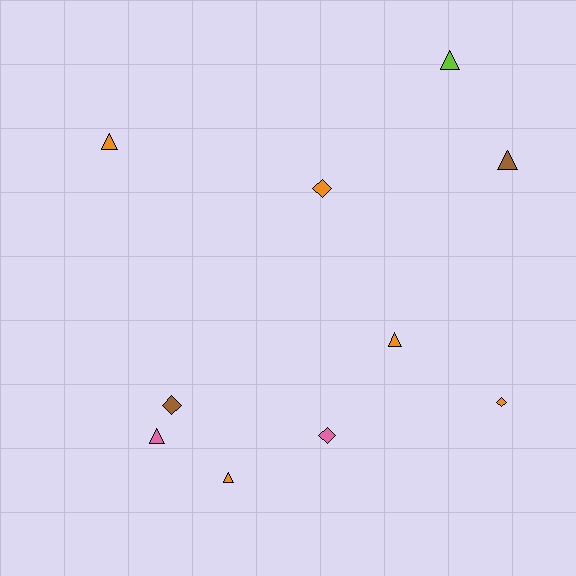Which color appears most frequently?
Orange, with 5 objects.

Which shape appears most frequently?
Triangle, with 6 objects.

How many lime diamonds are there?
There are no lime diamonds.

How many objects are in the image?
There are 10 objects.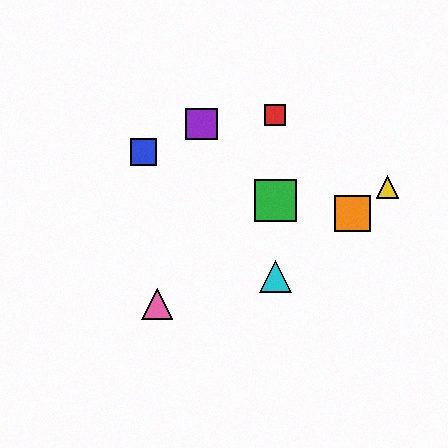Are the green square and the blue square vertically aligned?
No, the green square is at x≈275 and the blue square is at x≈143.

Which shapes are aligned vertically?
The red square, the green square, the cyan triangle are aligned vertically.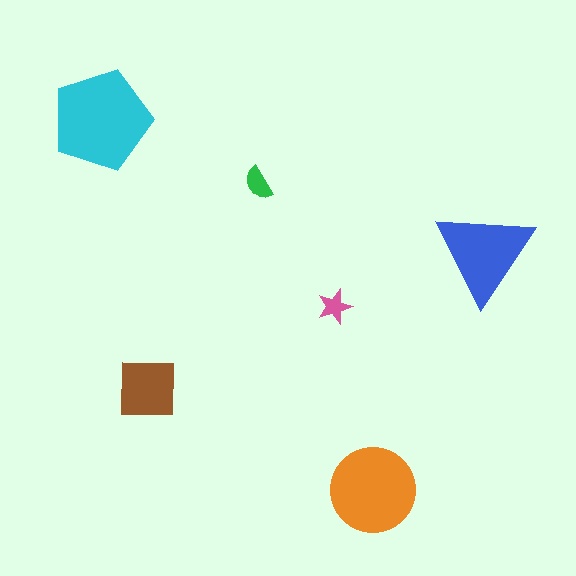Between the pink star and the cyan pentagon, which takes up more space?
The cyan pentagon.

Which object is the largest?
The cyan pentagon.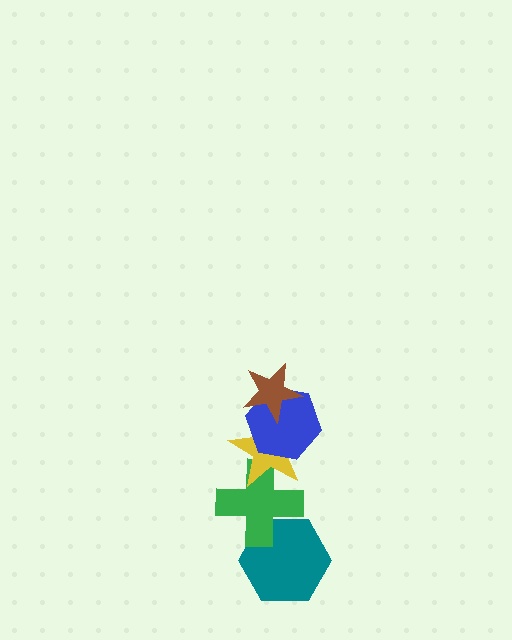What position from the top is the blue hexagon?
The blue hexagon is 2nd from the top.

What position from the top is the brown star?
The brown star is 1st from the top.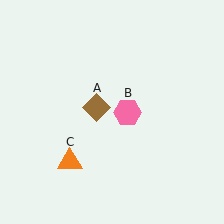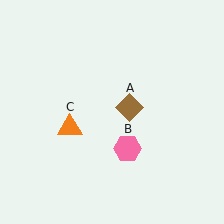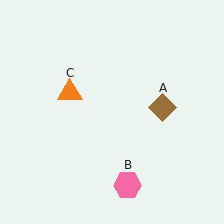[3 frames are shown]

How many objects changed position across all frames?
3 objects changed position: brown diamond (object A), pink hexagon (object B), orange triangle (object C).